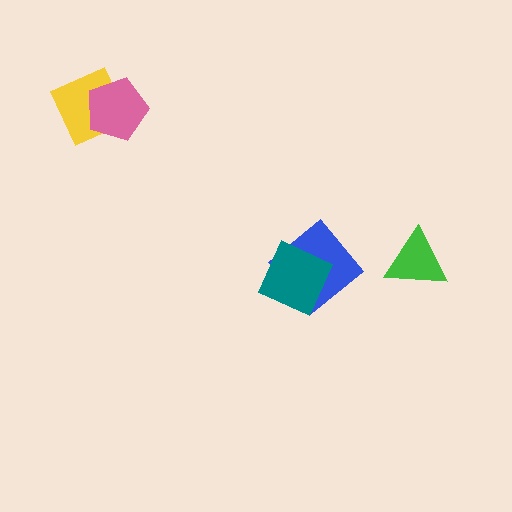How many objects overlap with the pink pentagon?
1 object overlaps with the pink pentagon.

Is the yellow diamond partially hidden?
Yes, it is partially covered by another shape.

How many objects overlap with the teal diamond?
1 object overlaps with the teal diamond.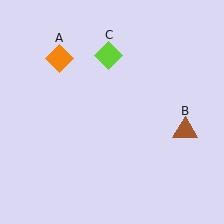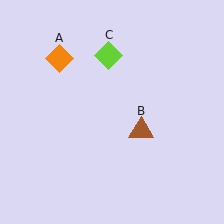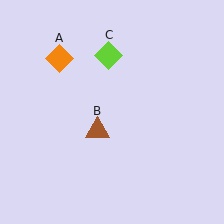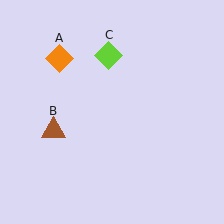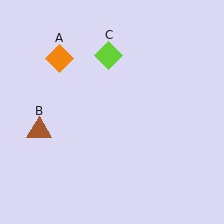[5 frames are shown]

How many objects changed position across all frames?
1 object changed position: brown triangle (object B).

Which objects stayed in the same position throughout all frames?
Orange diamond (object A) and lime diamond (object C) remained stationary.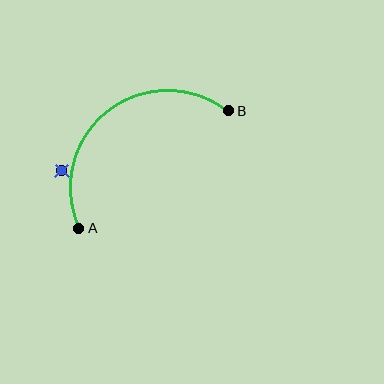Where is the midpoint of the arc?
The arc midpoint is the point on the curve farthest from the straight line joining A and B. It sits above and to the left of that line.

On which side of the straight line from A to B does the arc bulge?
The arc bulges above and to the left of the straight line connecting A and B.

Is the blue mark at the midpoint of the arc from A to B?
No — the blue mark does not lie on the arc at all. It sits slightly outside the curve.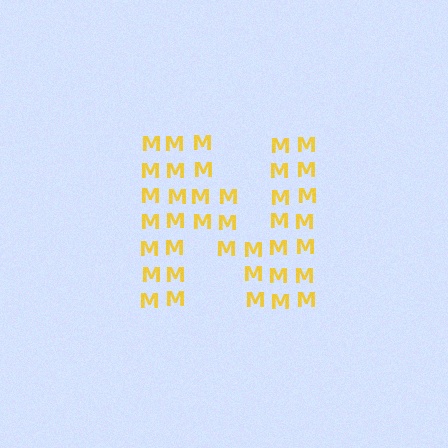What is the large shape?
The large shape is the letter N.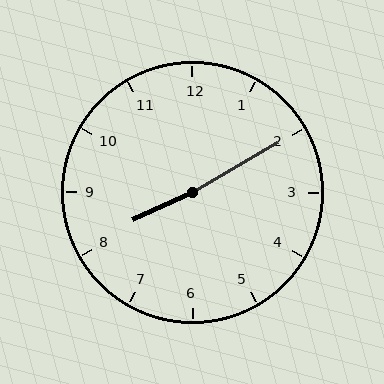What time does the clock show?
8:10.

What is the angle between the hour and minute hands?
Approximately 175 degrees.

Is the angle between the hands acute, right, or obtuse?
It is obtuse.